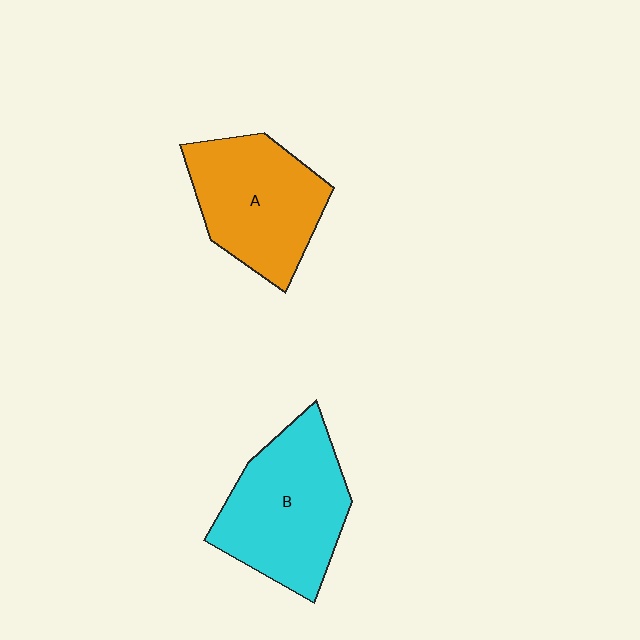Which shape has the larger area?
Shape B (cyan).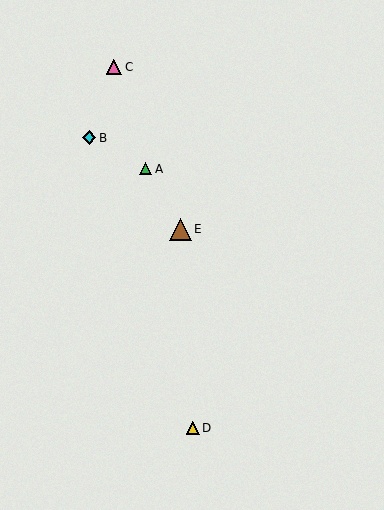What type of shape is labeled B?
Shape B is a cyan diamond.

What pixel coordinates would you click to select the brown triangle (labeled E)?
Click at (181, 229) to select the brown triangle E.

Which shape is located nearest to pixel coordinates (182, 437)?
The yellow triangle (labeled D) at (193, 428) is nearest to that location.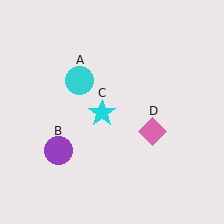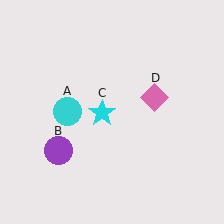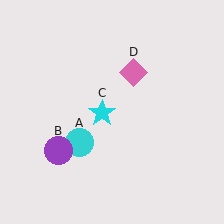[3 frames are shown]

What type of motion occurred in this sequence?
The cyan circle (object A), pink diamond (object D) rotated counterclockwise around the center of the scene.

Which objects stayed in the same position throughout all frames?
Purple circle (object B) and cyan star (object C) remained stationary.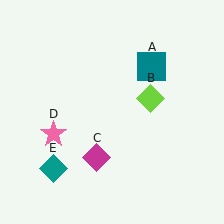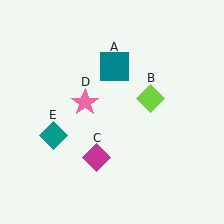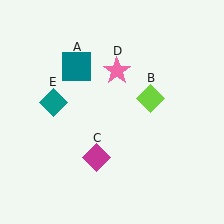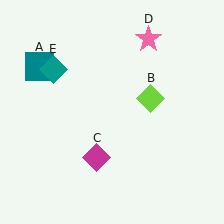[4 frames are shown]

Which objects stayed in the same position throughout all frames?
Lime diamond (object B) and magenta diamond (object C) remained stationary.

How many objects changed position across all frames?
3 objects changed position: teal square (object A), pink star (object D), teal diamond (object E).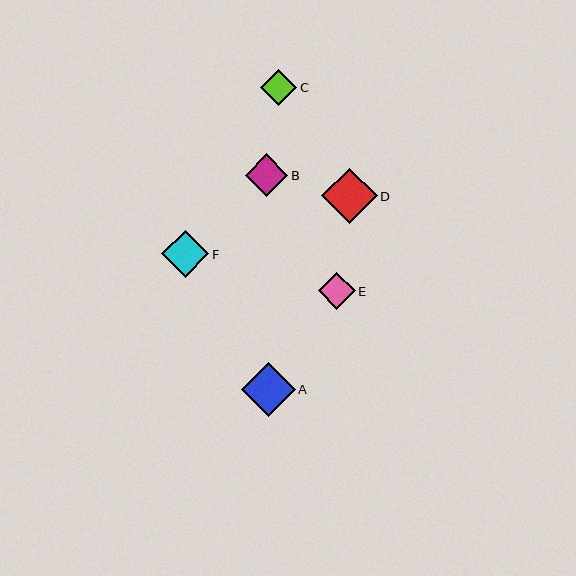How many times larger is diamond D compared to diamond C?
Diamond D is approximately 1.5 times the size of diamond C.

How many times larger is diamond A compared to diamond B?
Diamond A is approximately 1.3 times the size of diamond B.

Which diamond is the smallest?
Diamond C is the smallest with a size of approximately 36 pixels.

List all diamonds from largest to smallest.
From largest to smallest: D, A, F, B, E, C.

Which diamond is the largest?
Diamond D is the largest with a size of approximately 55 pixels.